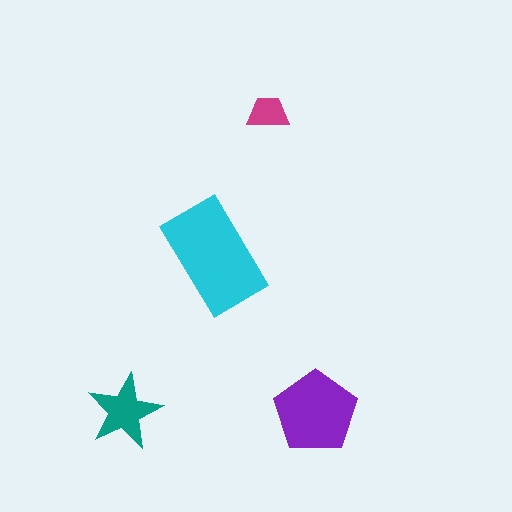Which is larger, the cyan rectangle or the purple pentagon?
The cyan rectangle.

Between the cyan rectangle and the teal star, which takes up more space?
The cyan rectangle.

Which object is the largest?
The cyan rectangle.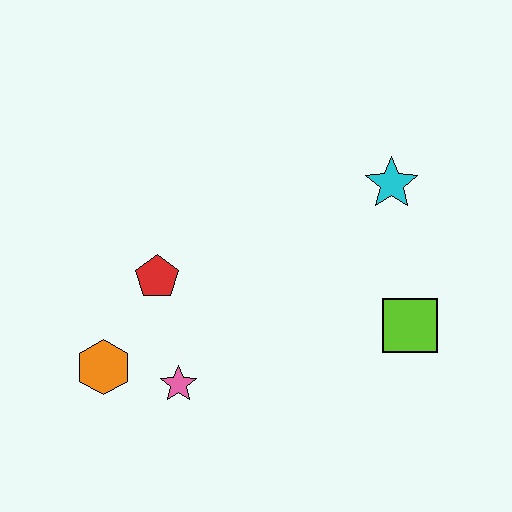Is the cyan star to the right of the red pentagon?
Yes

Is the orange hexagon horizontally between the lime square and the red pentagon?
No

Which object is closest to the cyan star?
The lime square is closest to the cyan star.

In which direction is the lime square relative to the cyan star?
The lime square is below the cyan star.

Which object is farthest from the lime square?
The orange hexagon is farthest from the lime square.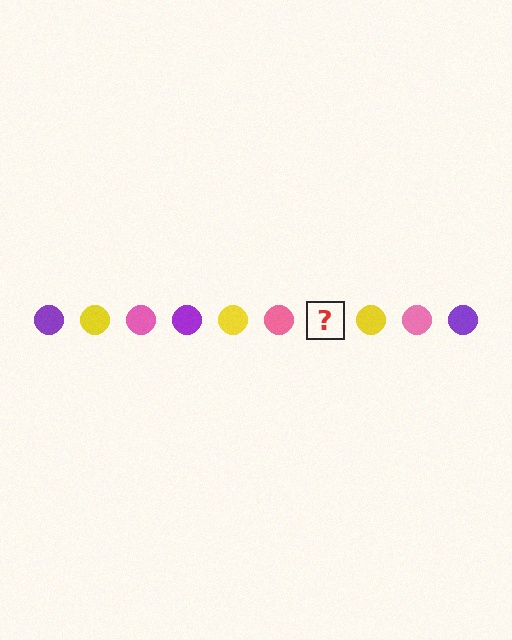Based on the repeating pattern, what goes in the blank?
The blank should be a purple circle.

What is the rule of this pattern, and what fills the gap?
The rule is that the pattern cycles through purple, yellow, pink circles. The gap should be filled with a purple circle.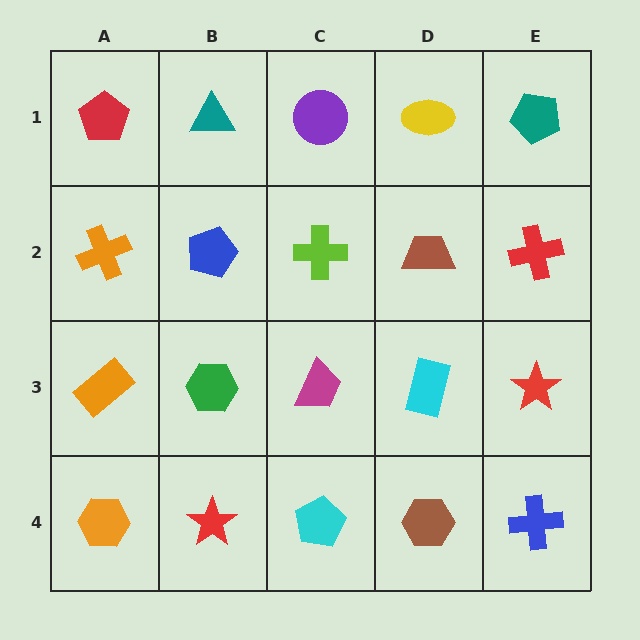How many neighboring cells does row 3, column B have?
4.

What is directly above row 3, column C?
A lime cross.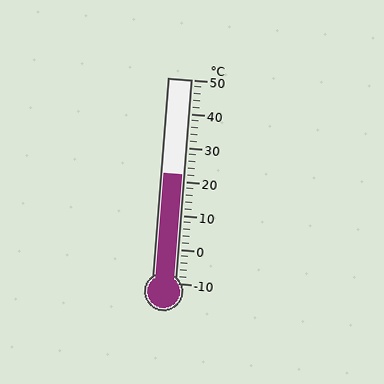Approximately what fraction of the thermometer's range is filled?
The thermometer is filled to approximately 55% of its range.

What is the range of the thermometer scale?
The thermometer scale ranges from -10°C to 50°C.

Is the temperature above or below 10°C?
The temperature is above 10°C.